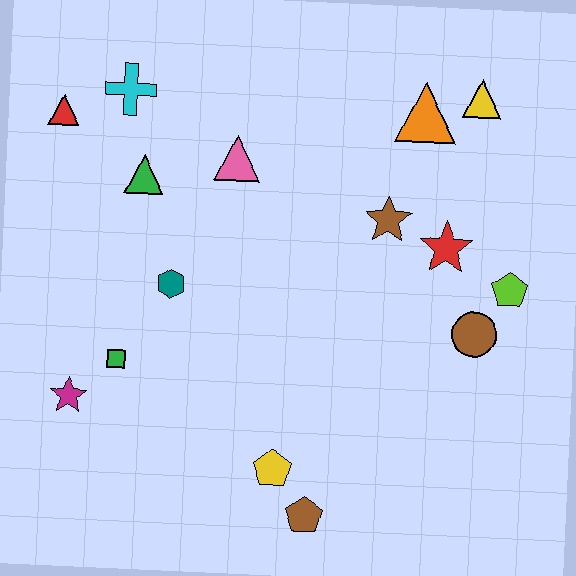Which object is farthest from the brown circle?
The red triangle is farthest from the brown circle.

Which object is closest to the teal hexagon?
The green square is closest to the teal hexagon.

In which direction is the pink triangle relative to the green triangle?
The pink triangle is to the right of the green triangle.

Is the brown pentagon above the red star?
No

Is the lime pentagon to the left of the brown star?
No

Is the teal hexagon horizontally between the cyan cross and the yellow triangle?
Yes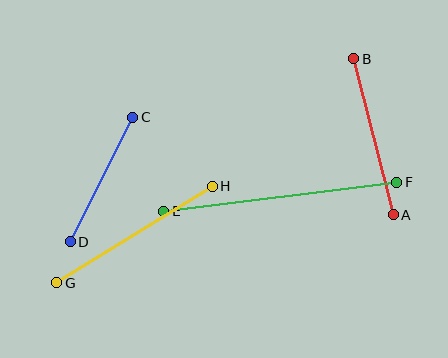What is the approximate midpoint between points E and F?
The midpoint is at approximately (280, 197) pixels.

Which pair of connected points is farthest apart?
Points E and F are farthest apart.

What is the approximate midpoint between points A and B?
The midpoint is at approximately (373, 137) pixels.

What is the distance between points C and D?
The distance is approximately 139 pixels.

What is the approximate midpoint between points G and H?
The midpoint is at approximately (134, 235) pixels.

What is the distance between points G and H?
The distance is approximately 183 pixels.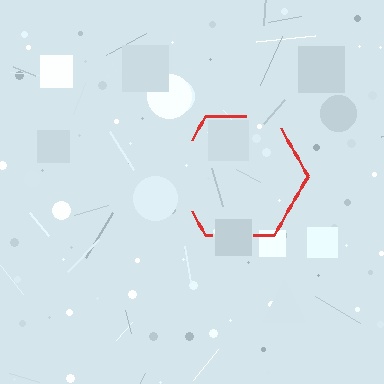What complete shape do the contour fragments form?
The contour fragments form a hexagon.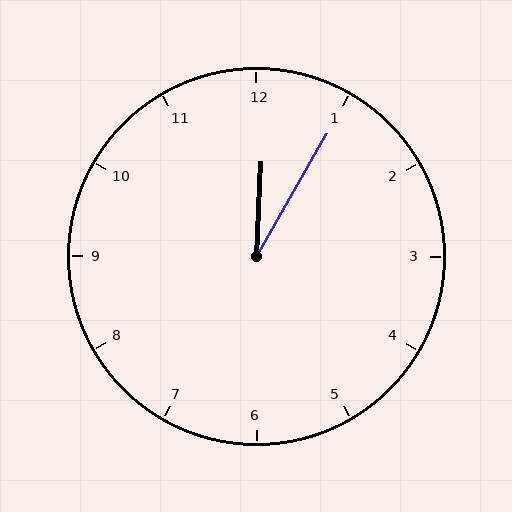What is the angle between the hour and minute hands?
Approximately 28 degrees.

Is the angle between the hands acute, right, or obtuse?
It is acute.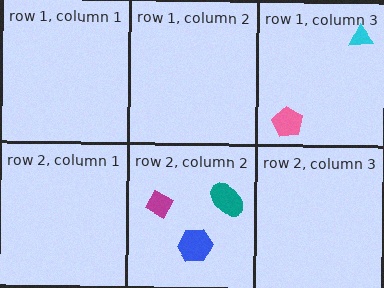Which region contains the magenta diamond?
The row 2, column 2 region.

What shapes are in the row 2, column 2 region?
The teal ellipse, the magenta diamond, the blue hexagon.